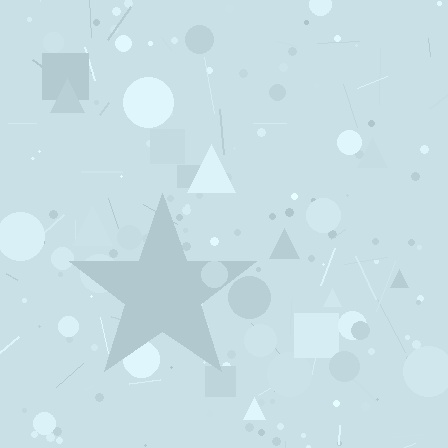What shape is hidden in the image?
A star is hidden in the image.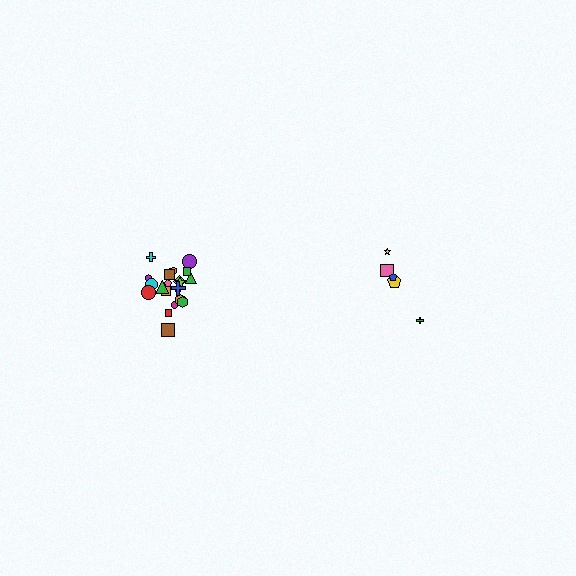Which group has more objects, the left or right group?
The left group.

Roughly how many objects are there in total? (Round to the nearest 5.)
Roughly 25 objects in total.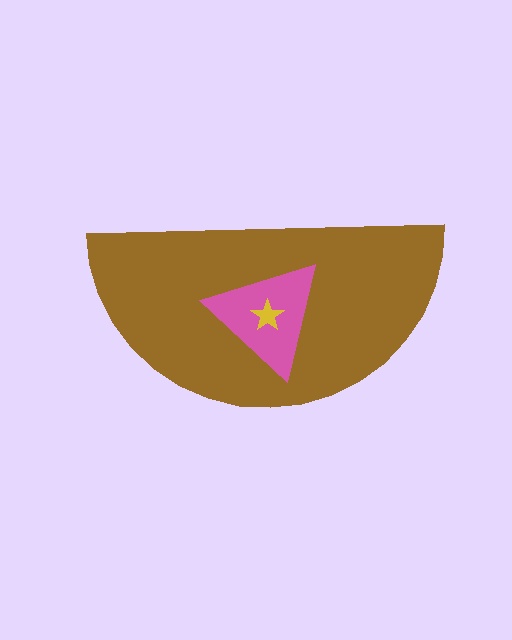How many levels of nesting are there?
3.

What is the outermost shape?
The brown semicircle.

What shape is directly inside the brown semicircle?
The pink triangle.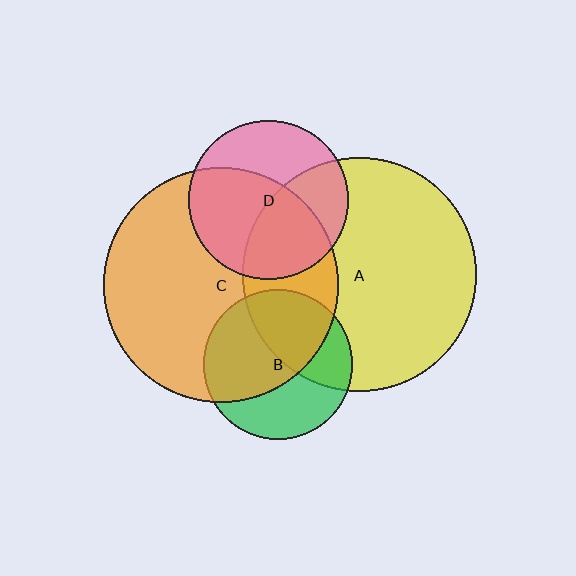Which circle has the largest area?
Circle C (orange).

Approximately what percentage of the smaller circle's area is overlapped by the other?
Approximately 40%.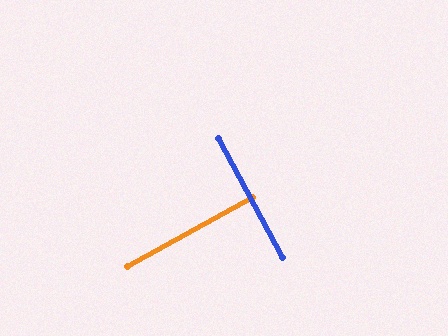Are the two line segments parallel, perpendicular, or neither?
Perpendicular — they meet at approximately 90°.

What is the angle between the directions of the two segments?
Approximately 90 degrees.